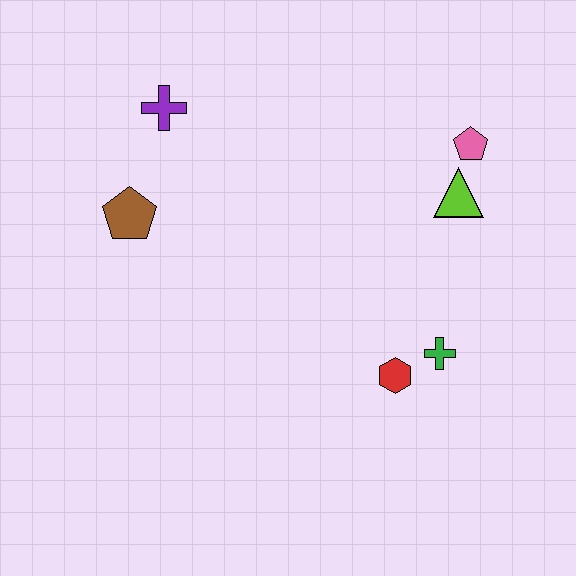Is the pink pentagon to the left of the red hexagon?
No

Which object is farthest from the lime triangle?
The brown pentagon is farthest from the lime triangle.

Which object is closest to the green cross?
The red hexagon is closest to the green cross.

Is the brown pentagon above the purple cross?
No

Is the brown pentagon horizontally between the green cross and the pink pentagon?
No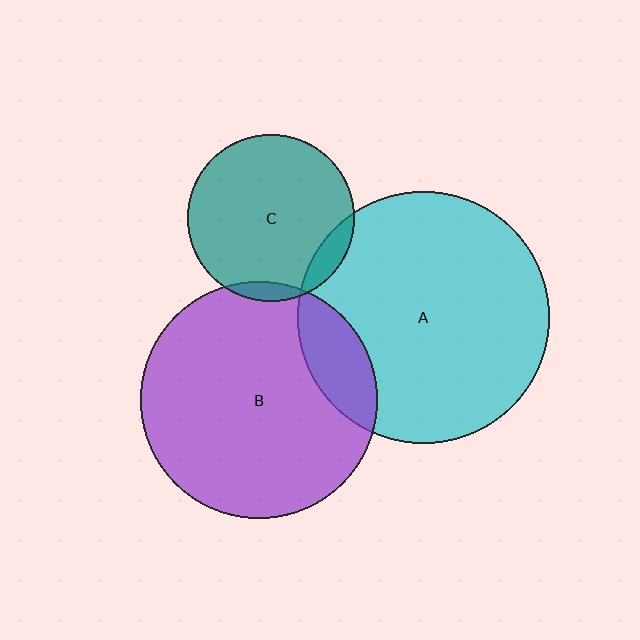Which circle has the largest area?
Circle A (cyan).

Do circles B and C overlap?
Yes.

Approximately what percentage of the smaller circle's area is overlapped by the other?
Approximately 5%.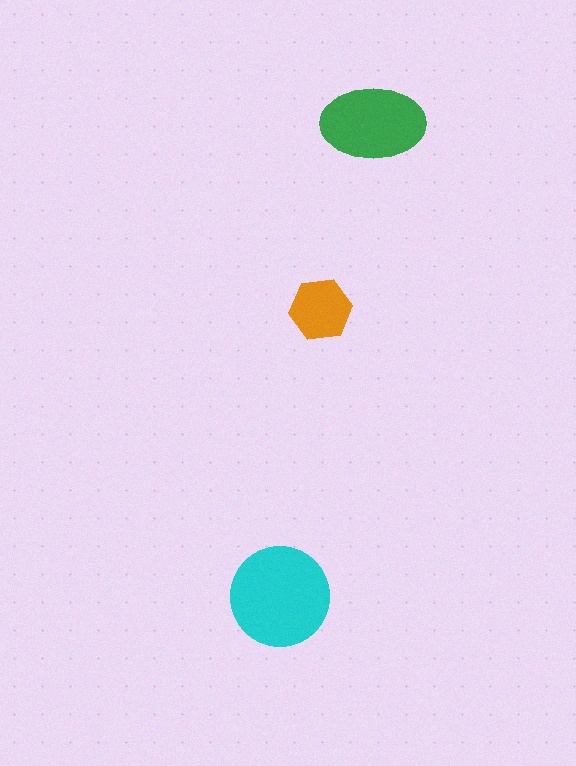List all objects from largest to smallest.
The cyan circle, the green ellipse, the orange hexagon.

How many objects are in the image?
There are 3 objects in the image.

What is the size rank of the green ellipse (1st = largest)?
2nd.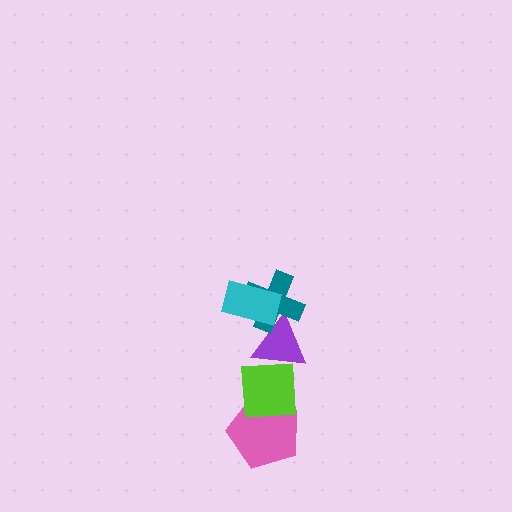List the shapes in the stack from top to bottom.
From top to bottom: the cyan rectangle, the teal cross, the purple triangle, the lime square, the pink pentagon.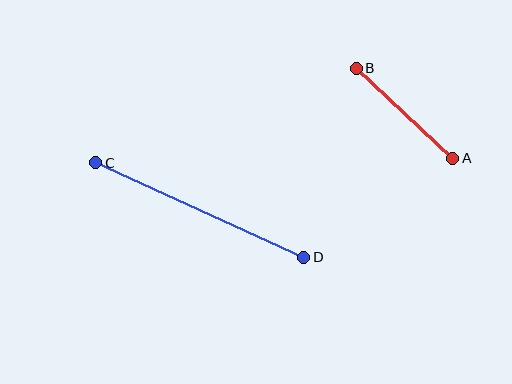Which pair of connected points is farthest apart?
Points C and D are farthest apart.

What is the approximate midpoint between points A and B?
The midpoint is at approximately (404, 113) pixels.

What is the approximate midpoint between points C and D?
The midpoint is at approximately (200, 210) pixels.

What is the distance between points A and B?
The distance is approximately 132 pixels.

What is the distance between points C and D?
The distance is approximately 228 pixels.